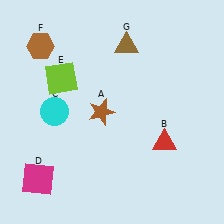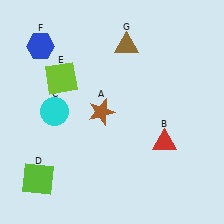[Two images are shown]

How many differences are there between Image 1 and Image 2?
There are 2 differences between the two images.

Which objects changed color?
D changed from magenta to lime. F changed from brown to blue.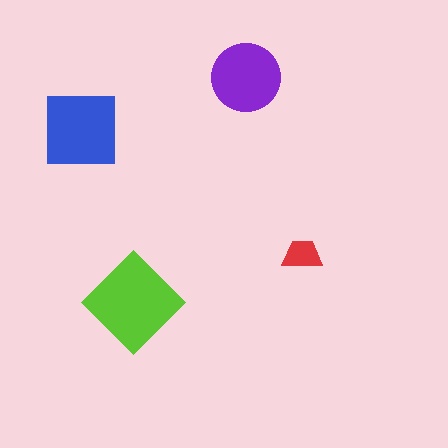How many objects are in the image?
There are 4 objects in the image.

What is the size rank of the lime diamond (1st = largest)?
1st.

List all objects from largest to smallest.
The lime diamond, the blue square, the purple circle, the red trapezoid.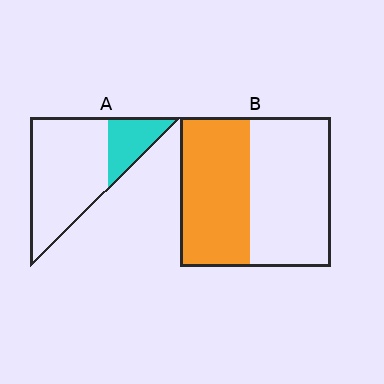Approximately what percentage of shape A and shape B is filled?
A is approximately 25% and B is approximately 45%.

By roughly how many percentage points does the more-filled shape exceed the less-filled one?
By roughly 25 percentage points (B over A).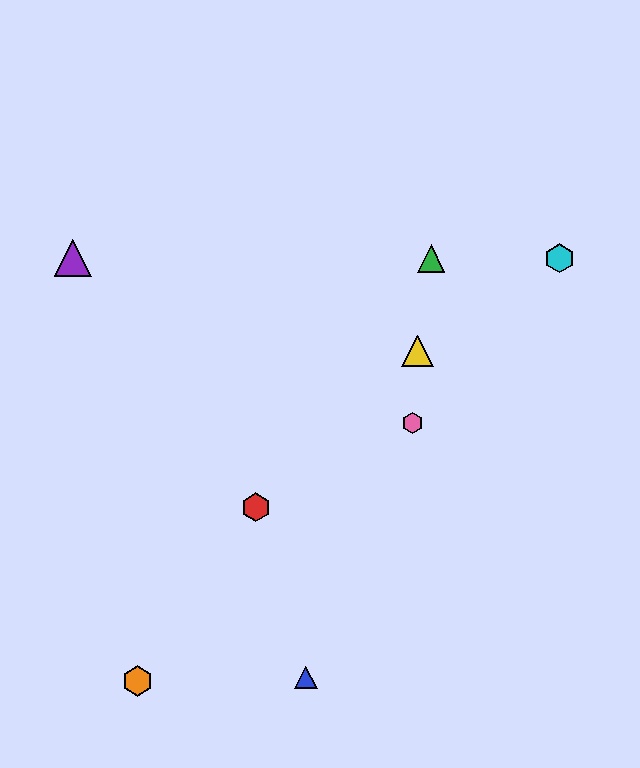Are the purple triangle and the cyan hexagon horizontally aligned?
Yes, both are at y≈258.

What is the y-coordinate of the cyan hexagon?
The cyan hexagon is at y≈258.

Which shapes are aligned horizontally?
The green triangle, the purple triangle, the cyan hexagon are aligned horizontally.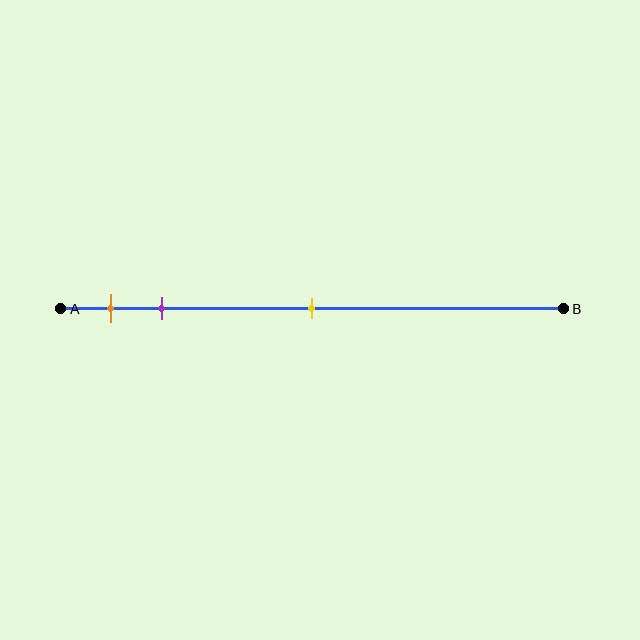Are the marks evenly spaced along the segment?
No, the marks are not evenly spaced.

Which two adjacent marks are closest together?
The orange and purple marks are the closest adjacent pair.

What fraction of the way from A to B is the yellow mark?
The yellow mark is approximately 50% (0.5) of the way from A to B.